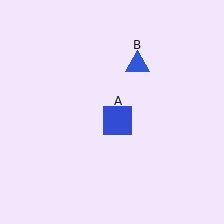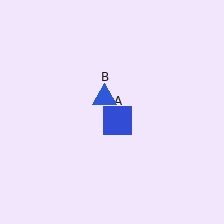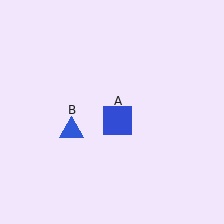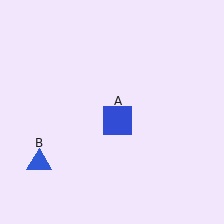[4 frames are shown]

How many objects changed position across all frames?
1 object changed position: blue triangle (object B).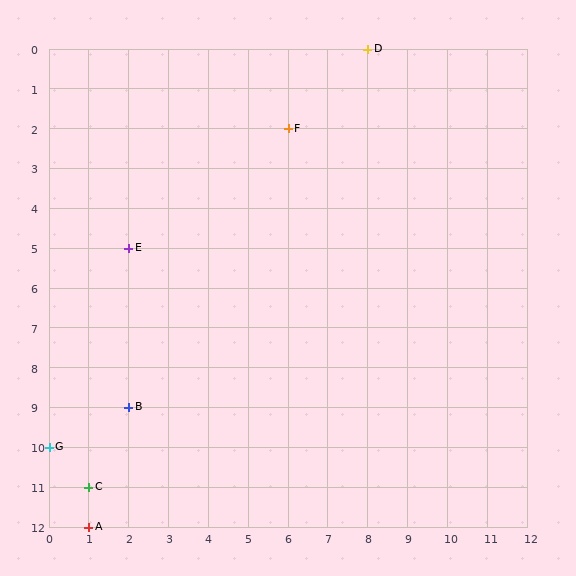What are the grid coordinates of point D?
Point D is at grid coordinates (8, 0).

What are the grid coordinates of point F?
Point F is at grid coordinates (6, 2).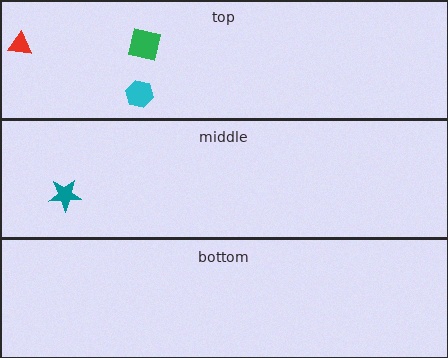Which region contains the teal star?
The middle region.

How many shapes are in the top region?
3.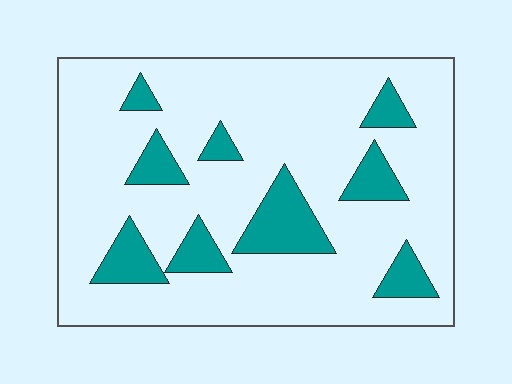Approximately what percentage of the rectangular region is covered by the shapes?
Approximately 20%.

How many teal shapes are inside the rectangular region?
9.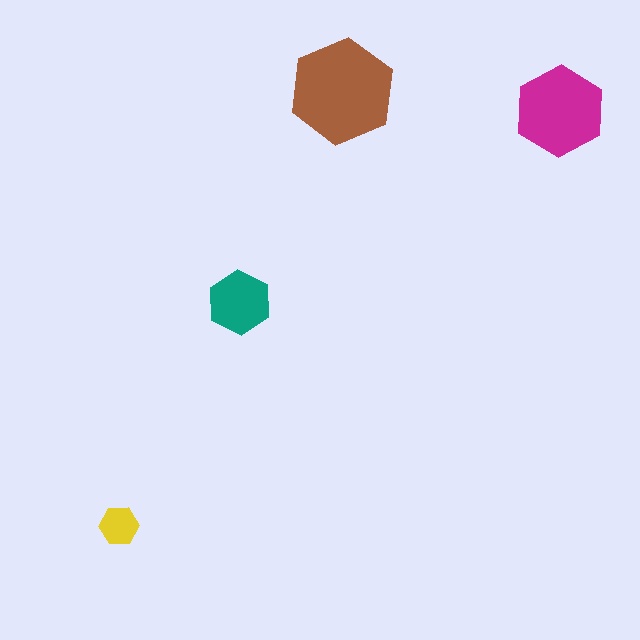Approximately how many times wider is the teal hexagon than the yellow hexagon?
About 1.5 times wider.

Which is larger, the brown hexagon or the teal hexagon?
The brown one.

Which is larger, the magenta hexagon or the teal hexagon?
The magenta one.